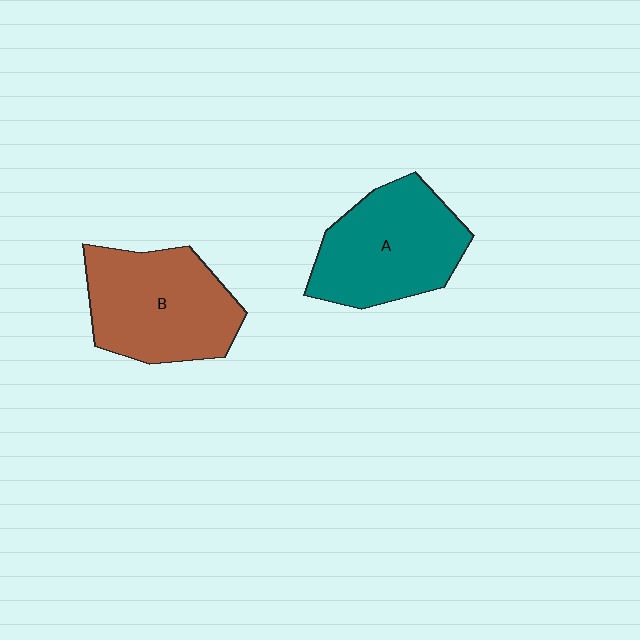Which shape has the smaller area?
Shape A (teal).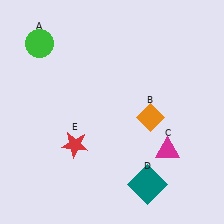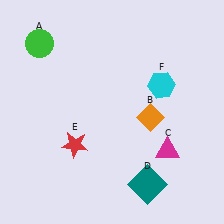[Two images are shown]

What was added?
A cyan hexagon (F) was added in Image 2.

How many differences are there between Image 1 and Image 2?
There is 1 difference between the two images.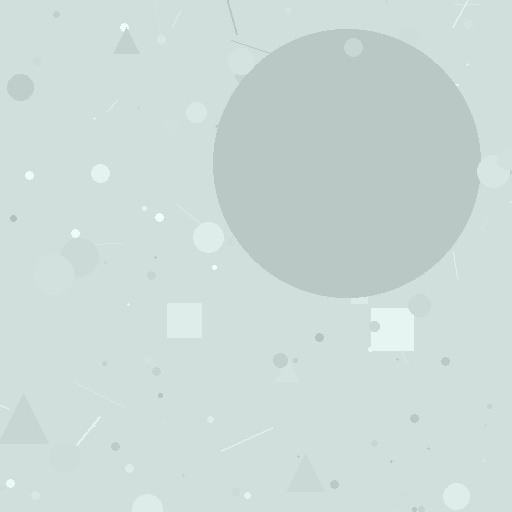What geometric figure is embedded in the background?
A circle is embedded in the background.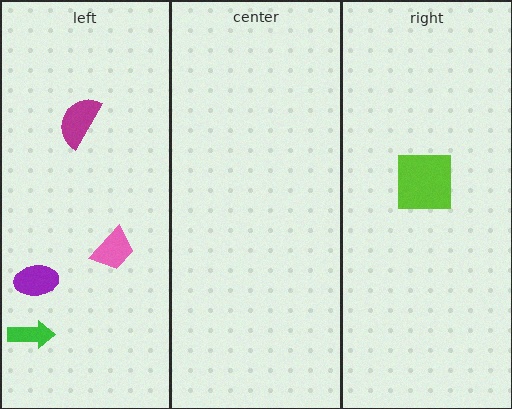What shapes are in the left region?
The purple ellipse, the green arrow, the pink trapezoid, the magenta semicircle.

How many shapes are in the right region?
1.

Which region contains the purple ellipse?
The left region.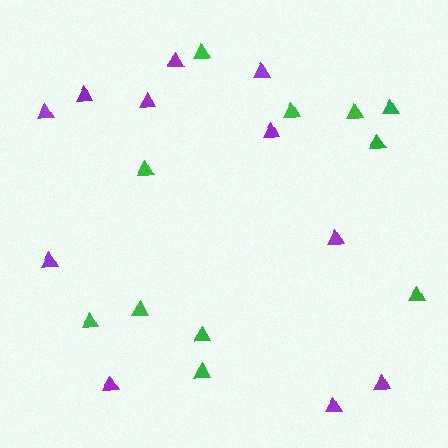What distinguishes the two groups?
There are 2 groups: one group of green triangles (11) and one group of purple triangles (11).